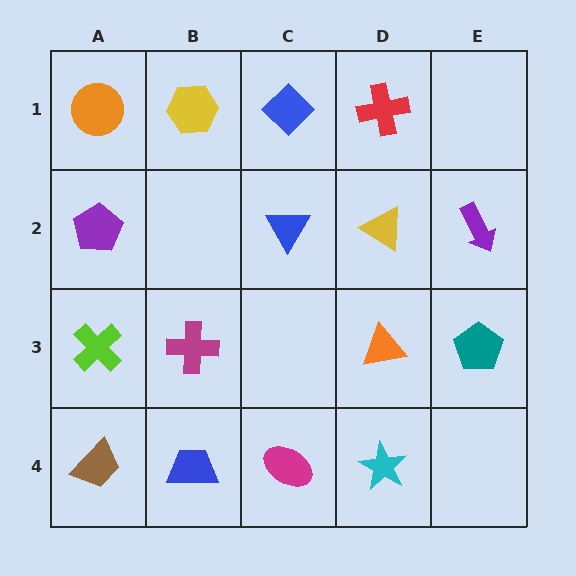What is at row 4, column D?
A cyan star.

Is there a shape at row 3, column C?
No, that cell is empty.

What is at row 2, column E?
A purple arrow.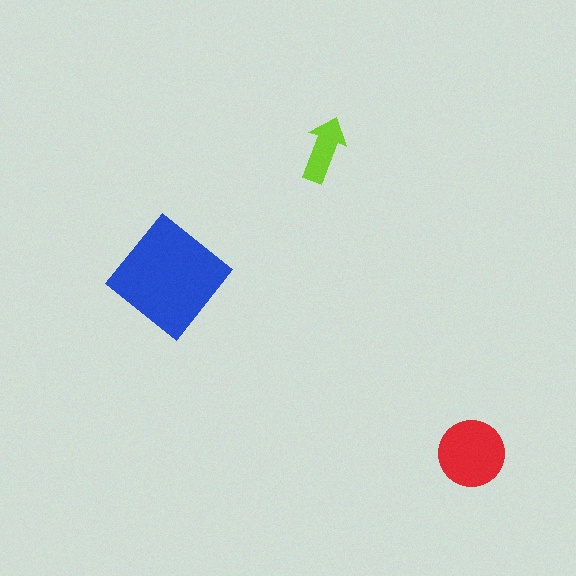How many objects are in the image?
There are 3 objects in the image.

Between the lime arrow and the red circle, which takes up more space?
The red circle.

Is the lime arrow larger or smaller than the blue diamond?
Smaller.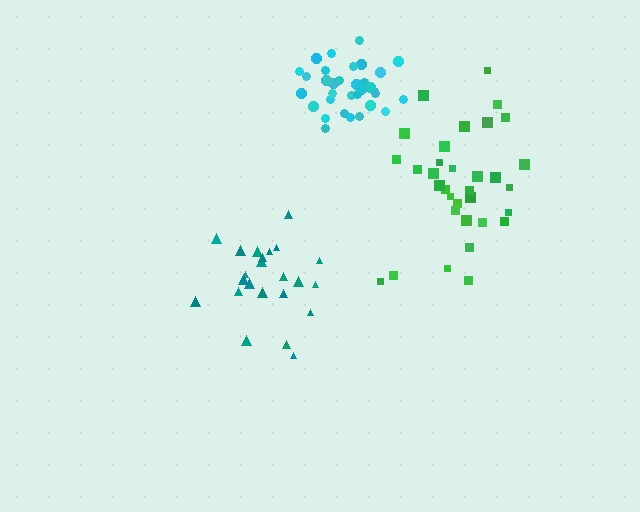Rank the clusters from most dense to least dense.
cyan, green, teal.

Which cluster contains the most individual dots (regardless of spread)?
Cyan (35).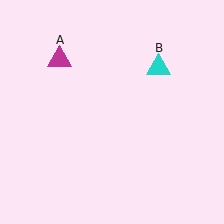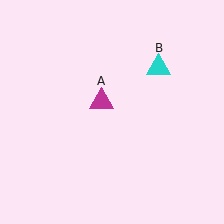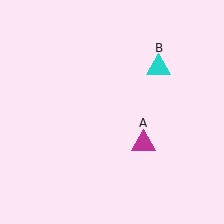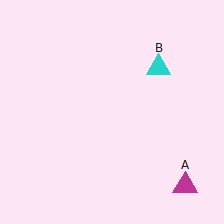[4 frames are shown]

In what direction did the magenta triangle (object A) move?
The magenta triangle (object A) moved down and to the right.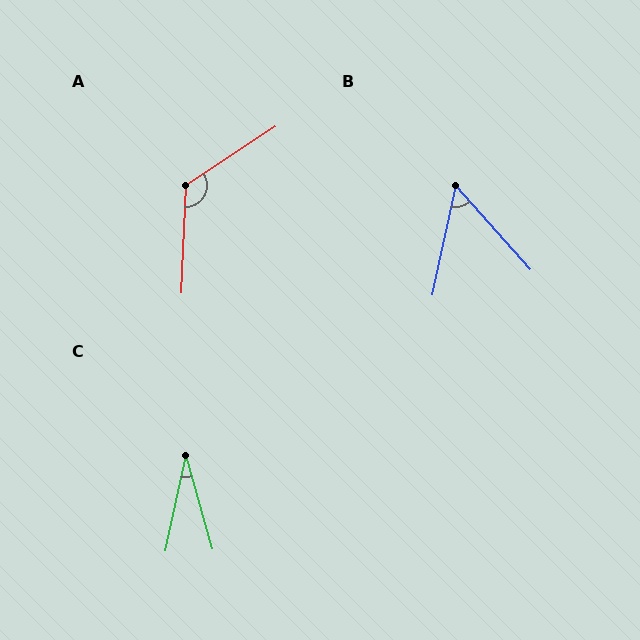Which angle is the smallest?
C, at approximately 28 degrees.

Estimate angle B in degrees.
Approximately 54 degrees.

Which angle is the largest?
A, at approximately 126 degrees.